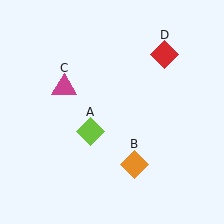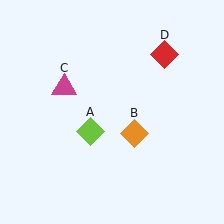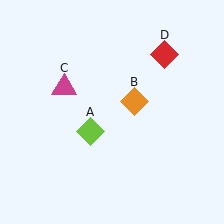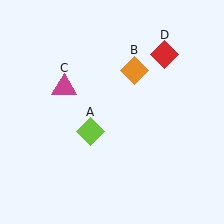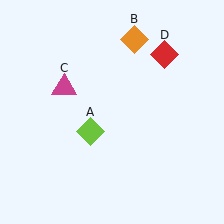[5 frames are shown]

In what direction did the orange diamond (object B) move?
The orange diamond (object B) moved up.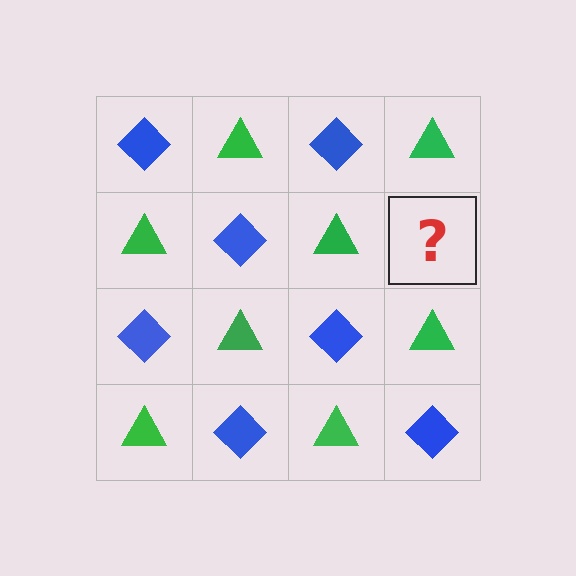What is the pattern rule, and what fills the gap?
The rule is that it alternates blue diamond and green triangle in a checkerboard pattern. The gap should be filled with a blue diamond.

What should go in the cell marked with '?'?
The missing cell should contain a blue diamond.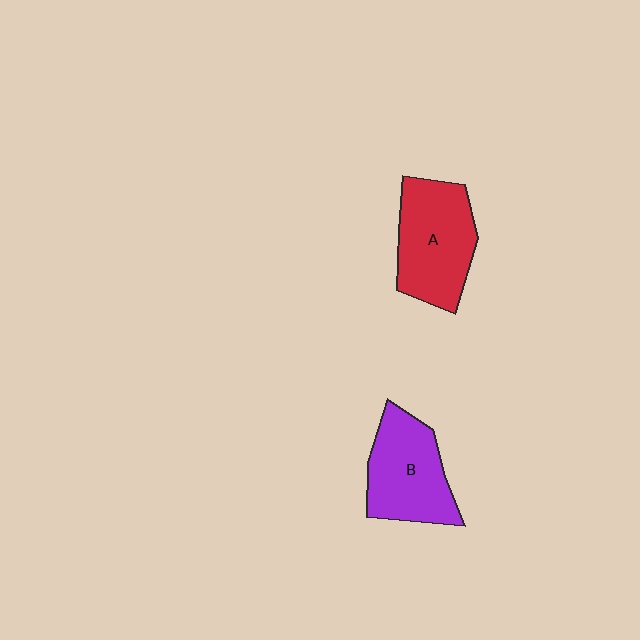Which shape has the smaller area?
Shape B (purple).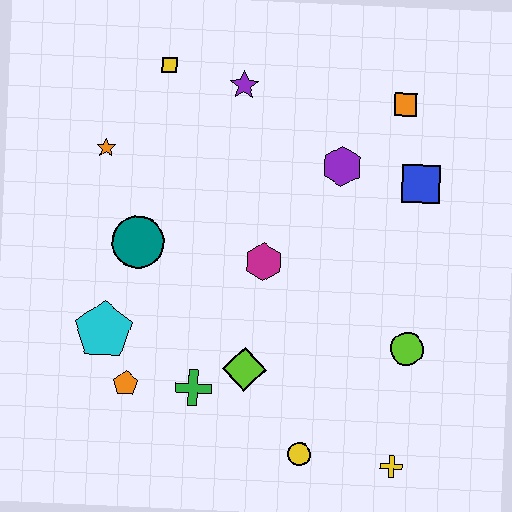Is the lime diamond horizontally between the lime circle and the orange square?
No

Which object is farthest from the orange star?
The yellow cross is farthest from the orange star.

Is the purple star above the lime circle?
Yes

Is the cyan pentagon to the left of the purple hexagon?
Yes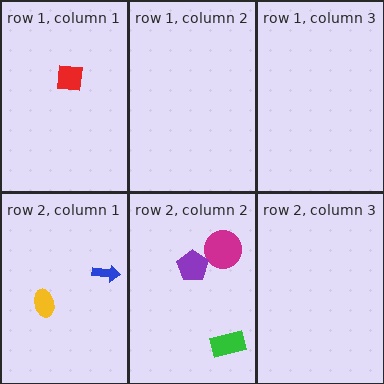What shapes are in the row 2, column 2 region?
The green rectangle, the magenta circle, the purple pentagon.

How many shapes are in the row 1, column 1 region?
1.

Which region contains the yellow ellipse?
The row 2, column 1 region.